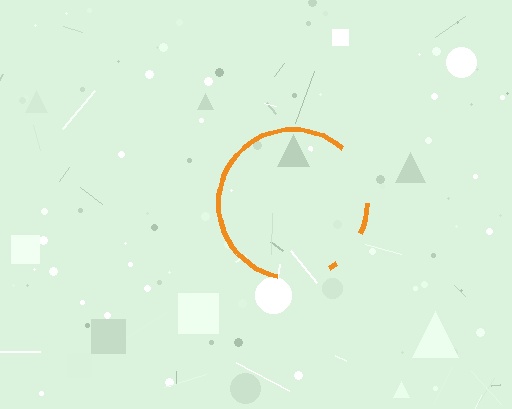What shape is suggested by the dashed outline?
The dashed outline suggests a circle.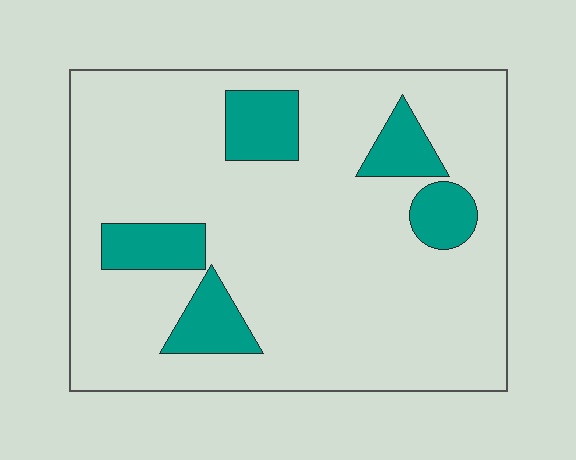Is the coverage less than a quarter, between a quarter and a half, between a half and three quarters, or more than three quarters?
Less than a quarter.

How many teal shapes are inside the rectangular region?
5.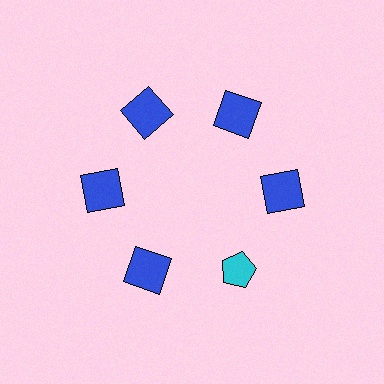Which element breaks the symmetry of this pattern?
The cyan pentagon at roughly the 5 o'clock position breaks the symmetry. All other shapes are blue squares.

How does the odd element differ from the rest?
It differs in both color (cyan instead of blue) and shape (pentagon instead of square).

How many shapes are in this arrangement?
There are 6 shapes arranged in a ring pattern.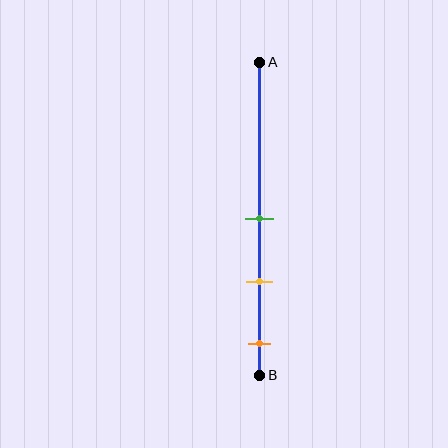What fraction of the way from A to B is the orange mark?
The orange mark is approximately 90% (0.9) of the way from A to B.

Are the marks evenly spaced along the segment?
Yes, the marks are approximately evenly spaced.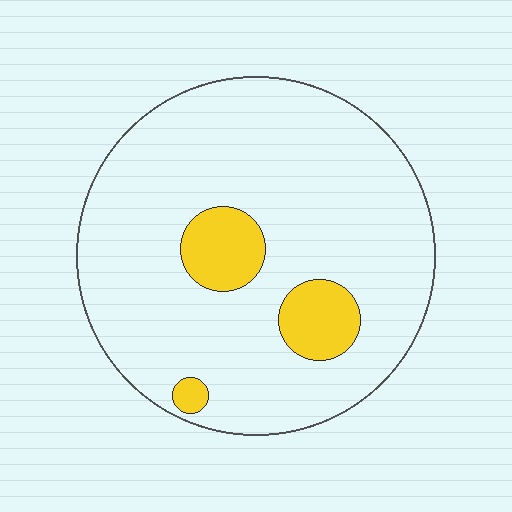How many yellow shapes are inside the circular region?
3.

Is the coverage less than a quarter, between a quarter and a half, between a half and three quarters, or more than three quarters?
Less than a quarter.